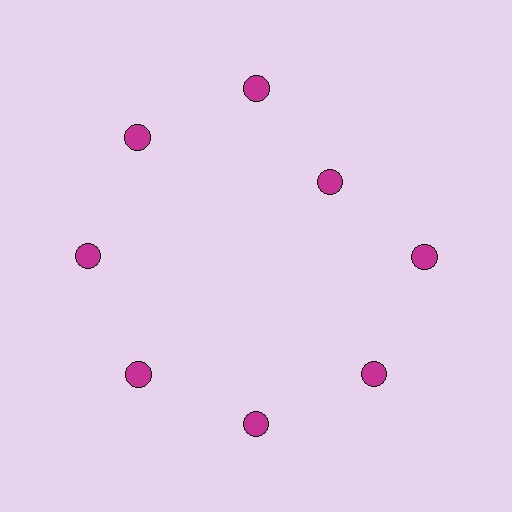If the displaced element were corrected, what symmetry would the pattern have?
It would have 8-fold rotational symmetry — the pattern would map onto itself every 45 degrees.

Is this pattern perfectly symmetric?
No. The 8 magenta circles are arranged in a ring, but one element near the 2 o'clock position is pulled inward toward the center, breaking the 8-fold rotational symmetry.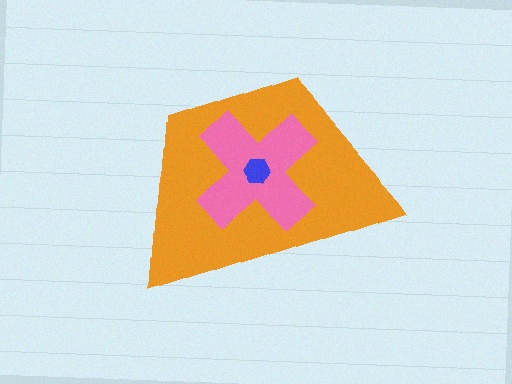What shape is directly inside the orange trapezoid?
The pink cross.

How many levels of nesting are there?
3.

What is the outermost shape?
The orange trapezoid.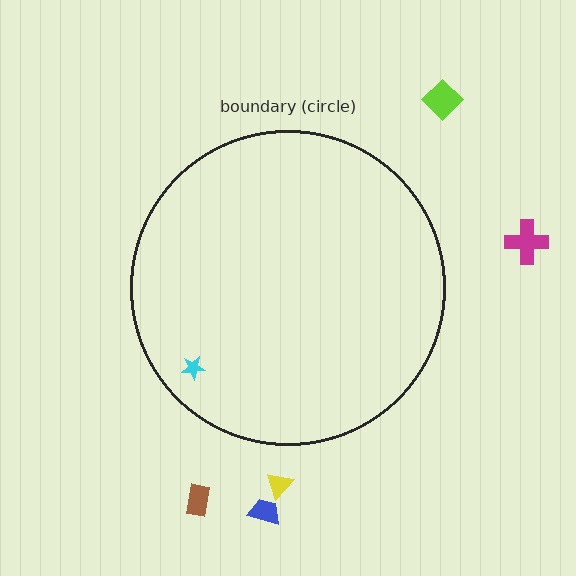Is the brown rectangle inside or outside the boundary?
Outside.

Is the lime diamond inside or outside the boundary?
Outside.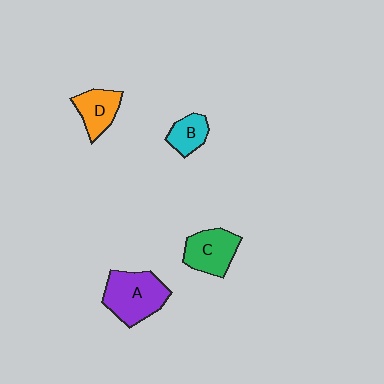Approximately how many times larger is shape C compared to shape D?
Approximately 1.3 times.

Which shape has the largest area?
Shape A (purple).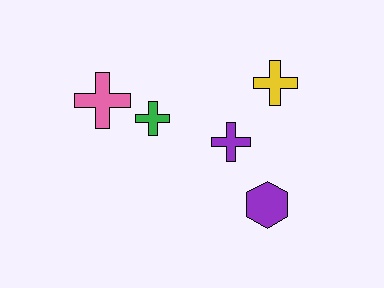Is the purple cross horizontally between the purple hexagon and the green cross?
Yes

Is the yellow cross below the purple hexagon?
No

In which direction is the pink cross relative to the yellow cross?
The pink cross is to the left of the yellow cross.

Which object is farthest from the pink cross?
The purple hexagon is farthest from the pink cross.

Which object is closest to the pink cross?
The green cross is closest to the pink cross.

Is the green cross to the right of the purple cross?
No